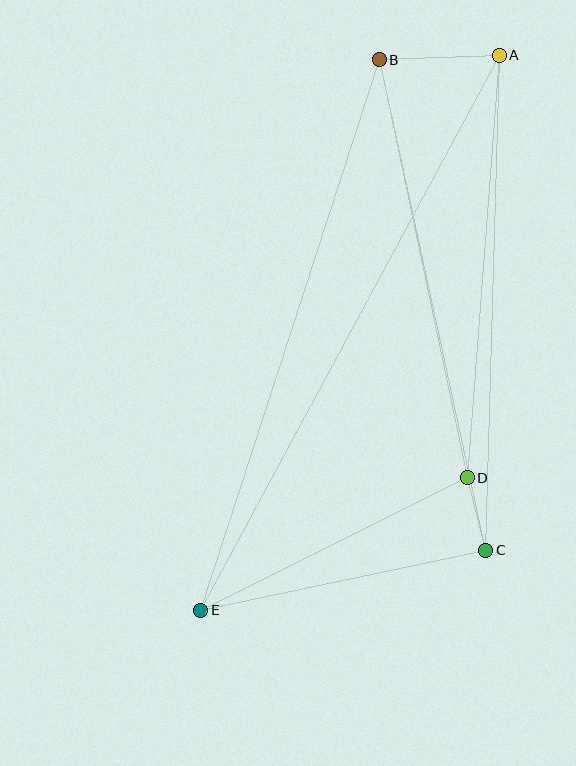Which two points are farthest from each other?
Points A and E are farthest from each other.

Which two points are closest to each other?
Points C and D are closest to each other.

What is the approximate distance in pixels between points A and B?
The distance between A and B is approximately 120 pixels.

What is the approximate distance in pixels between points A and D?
The distance between A and D is approximately 424 pixels.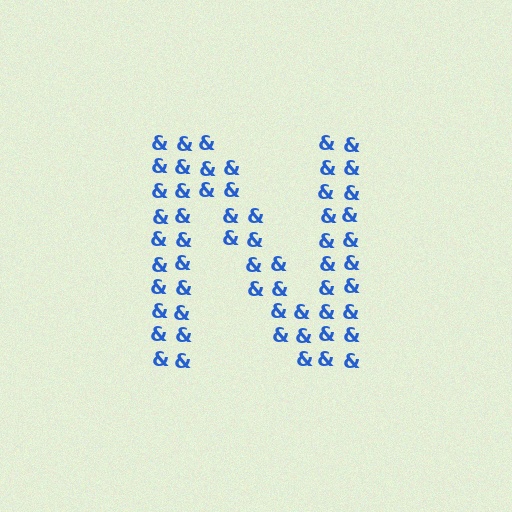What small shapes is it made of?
It is made of small ampersands.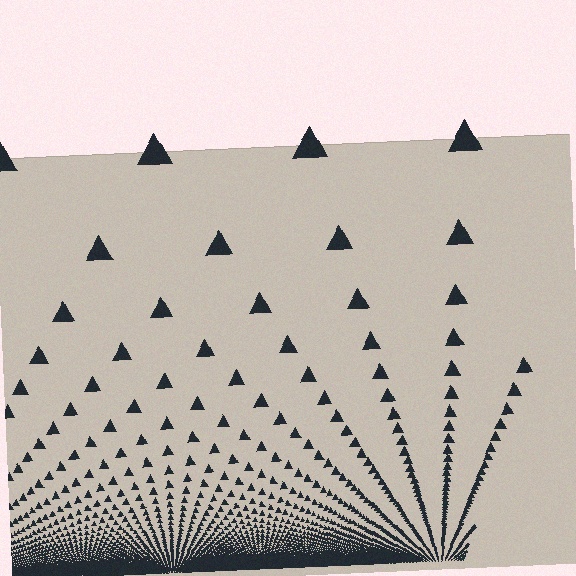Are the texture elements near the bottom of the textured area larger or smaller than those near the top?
Smaller. The gradient is inverted — elements near the bottom are smaller and denser.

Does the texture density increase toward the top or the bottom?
Density increases toward the bottom.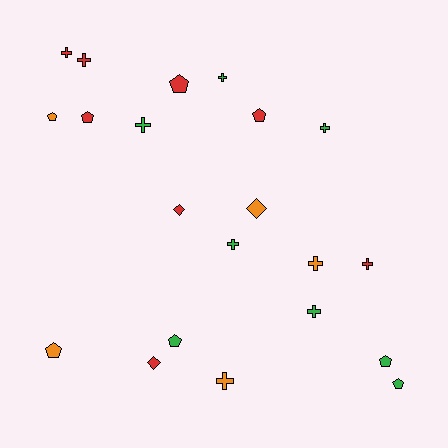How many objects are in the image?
There are 21 objects.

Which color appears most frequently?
Red, with 8 objects.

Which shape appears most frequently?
Cross, with 10 objects.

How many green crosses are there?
There are 5 green crosses.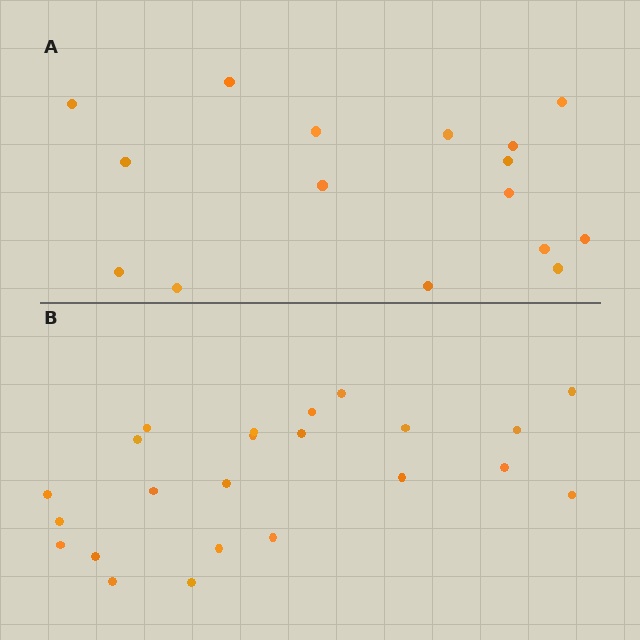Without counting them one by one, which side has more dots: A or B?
Region B (the bottom region) has more dots.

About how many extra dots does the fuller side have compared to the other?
Region B has roughly 8 or so more dots than region A.